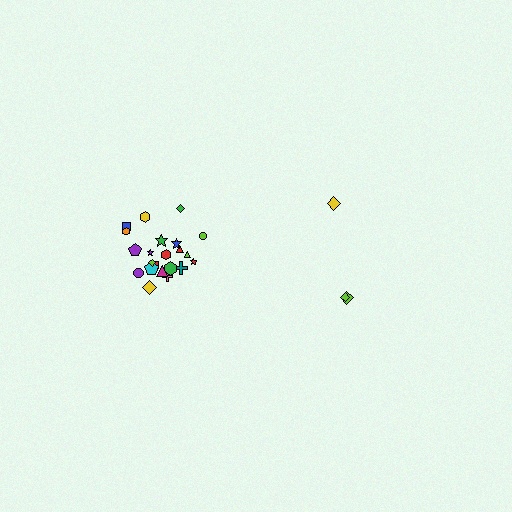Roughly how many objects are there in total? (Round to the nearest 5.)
Roughly 25 objects in total.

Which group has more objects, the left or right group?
The left group.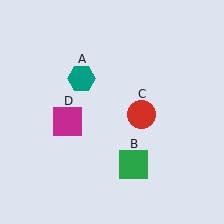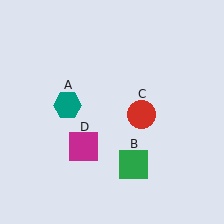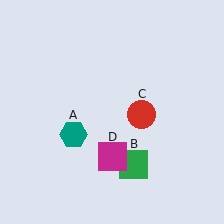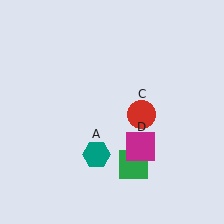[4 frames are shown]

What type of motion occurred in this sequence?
The teal hexagon (object A), magenta square (object D) rotated counterclockwise around the center of the scene.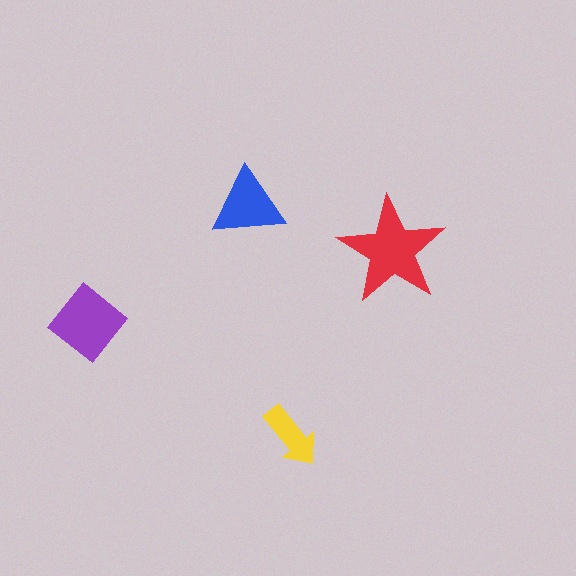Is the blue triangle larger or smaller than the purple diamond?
Smaller.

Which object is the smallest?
The yellow arrow.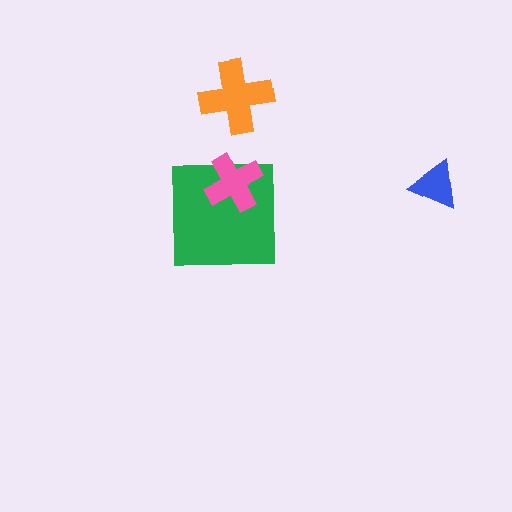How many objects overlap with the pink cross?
1 object overlaps with the pink cross.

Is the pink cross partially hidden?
No, no other shape covers it.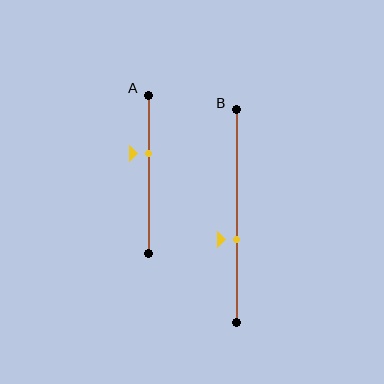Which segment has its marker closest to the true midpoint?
Segment B has its marker closest to the true midpoint.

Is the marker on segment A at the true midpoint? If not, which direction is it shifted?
No, the marker on segment A is shifted upward by about 13% of the segment length.